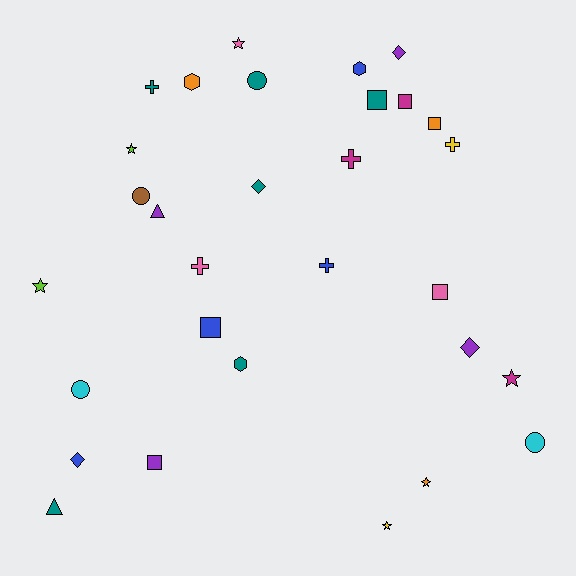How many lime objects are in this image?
There are 2 lime objects.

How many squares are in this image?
There are 6 squares.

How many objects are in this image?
There are 30 objects.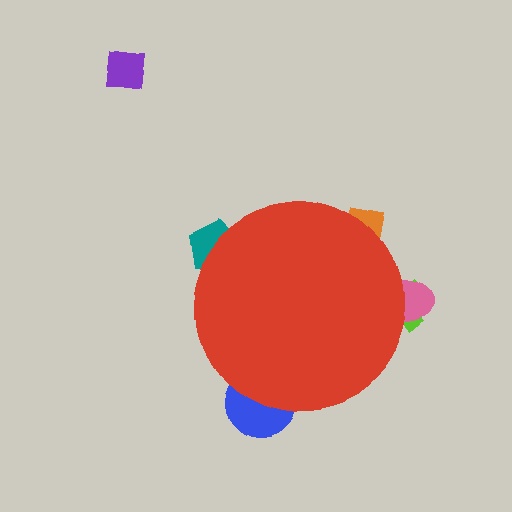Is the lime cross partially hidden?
Yes, the lime cross is partially hidden behind the red circle.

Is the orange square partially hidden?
Yes, the orange square is partially hidden behind the red circle.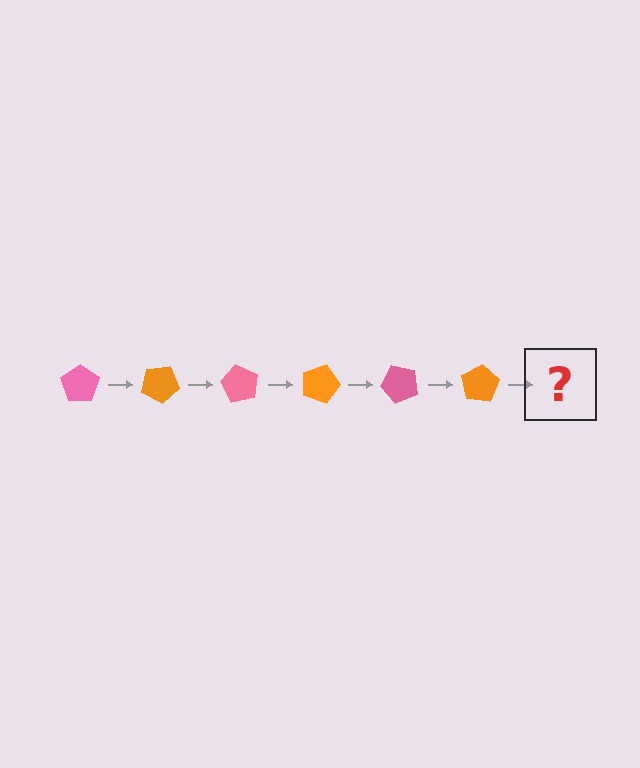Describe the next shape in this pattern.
It should be a pink pentagon, rotated 180 degrees from the start.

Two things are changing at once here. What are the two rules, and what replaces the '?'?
The two rules are that it rotates 30 degrees each step and the color cycles through pink and orange. The '?' should be a pink pentagon, rotated 180 degrees from the start.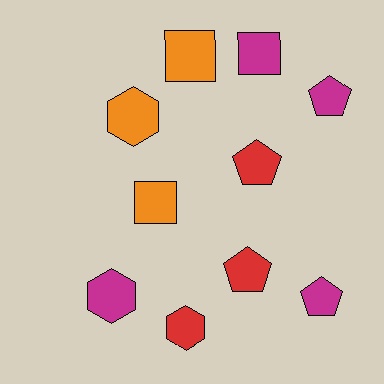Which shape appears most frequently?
Pentagon, with 4 objects.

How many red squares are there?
There are no red squares.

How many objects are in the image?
There are 10 objects.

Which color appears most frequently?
Magenta, with 4 objects.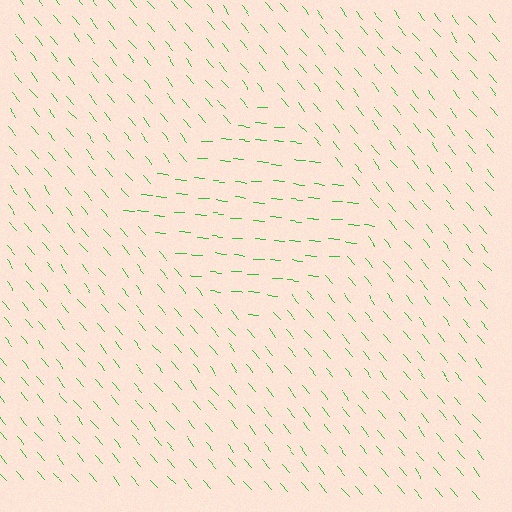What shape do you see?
I see a diamond.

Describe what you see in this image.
The image is filled with small green line segments. A diamond region in the image has lines oriented differently from the surrounding lines, creating a visible texture boundary.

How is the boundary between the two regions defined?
The boundary is defined purely by a change in line orientation (approximately 45 degrees difference). All lines are the same color and thickness.